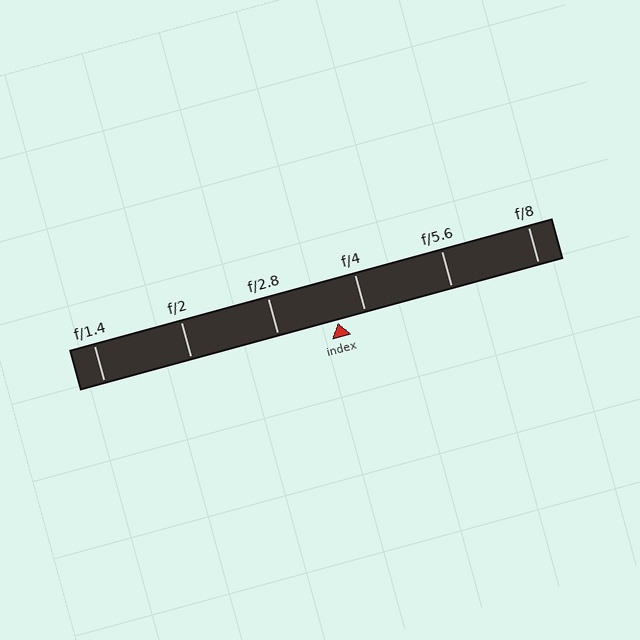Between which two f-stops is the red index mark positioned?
The index mark is between f/2.8 and f/4.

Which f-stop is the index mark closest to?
The index mark is closest to f/4.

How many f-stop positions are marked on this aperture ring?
There are 6 f-stop positions marked.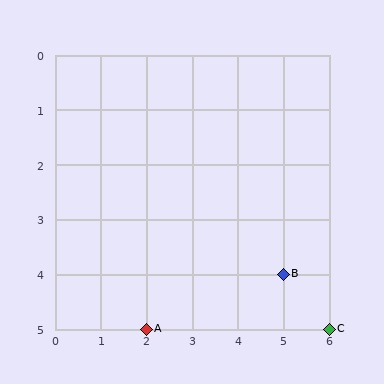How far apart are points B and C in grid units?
Points B and C are 1 column and 1 row apart (about 1.4 grid units diagonally).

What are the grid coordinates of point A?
Point A is at grid coordinates (2, 5).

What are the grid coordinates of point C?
Point C is at grid coordinates (6, 5).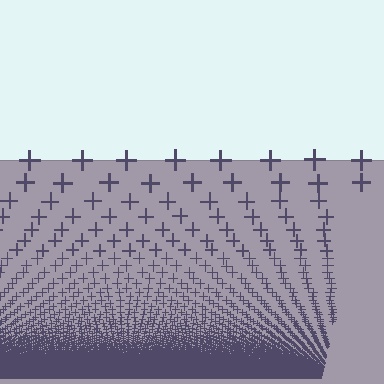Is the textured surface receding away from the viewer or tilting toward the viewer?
The surface appears to tilt toward the viewer. Texture elements get larger and sparser toward the top.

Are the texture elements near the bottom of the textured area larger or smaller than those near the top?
Smaller. The gradient is inverted — elements near the bottom are smaller and denser.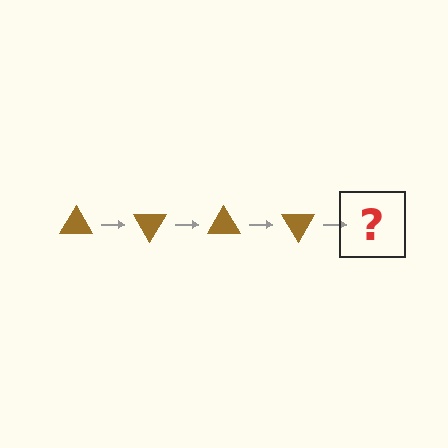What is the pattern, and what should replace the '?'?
The pattern is that the triangle rotates 60 degrees each step. The '?' should be a brown triangle rotated 240 degrees.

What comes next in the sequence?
The next element should be a brown triangle rotated 240 degrees.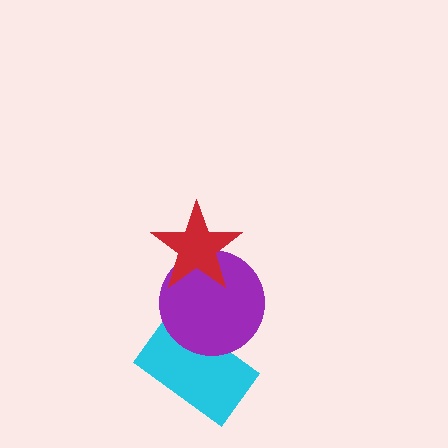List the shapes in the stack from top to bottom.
From top to bottom: the red star, the purple circle, the cyan rectangle.